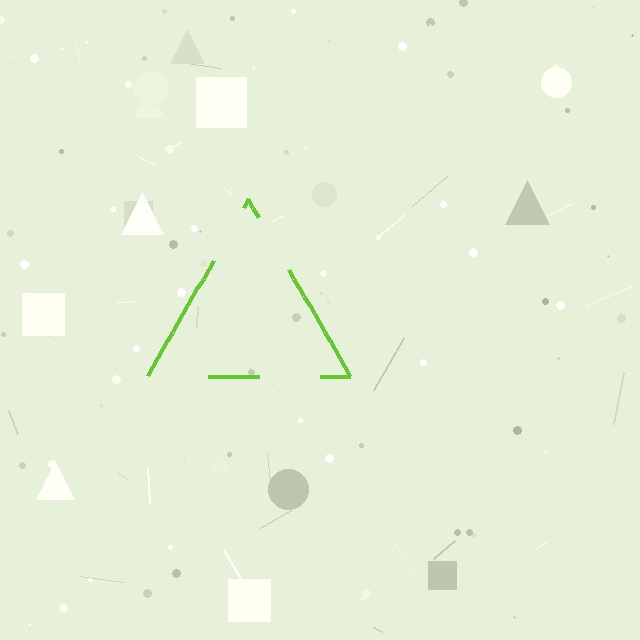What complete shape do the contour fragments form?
The contour fragments form a triangle.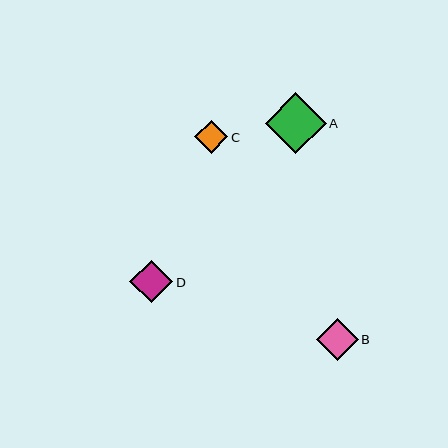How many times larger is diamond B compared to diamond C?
Diamond B is approximately 1.3 times the size of diamond C.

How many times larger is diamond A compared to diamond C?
Diamond A is approximately 1.8 times the size of diamond C.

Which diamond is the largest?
Diamond A is the largest with a size of approximately 61 pixels.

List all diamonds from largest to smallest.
From largest to smallest: A, D, B, C.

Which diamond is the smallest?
Diamond C is the smallest with a size of approximately 33 pixels.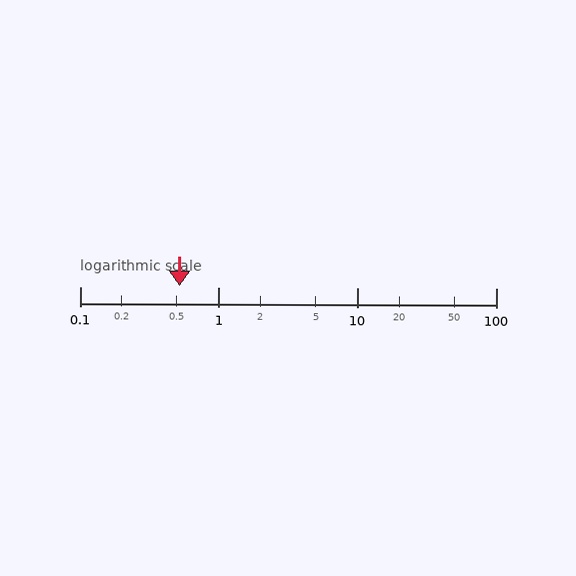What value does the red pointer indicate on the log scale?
The pointer indicates approximately 0.52.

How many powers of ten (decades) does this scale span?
The scale spans 3 decades, from 0.1 to 100.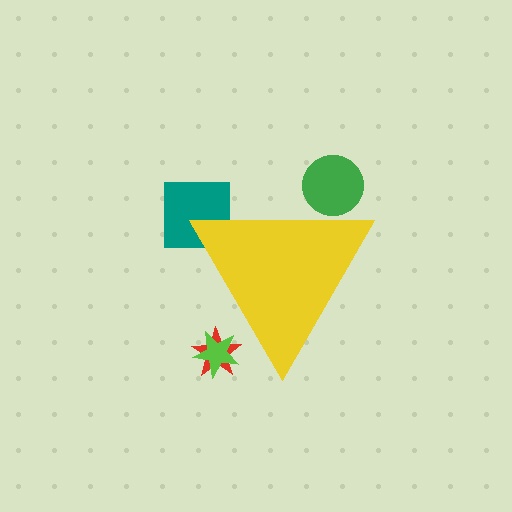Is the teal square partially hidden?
Yes, the teal square is partially hidden behind the yellow triangle.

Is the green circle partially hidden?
Yes, the green circle is partially hidden behind the yellow triangle.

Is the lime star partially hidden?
Yes, the lime star is partially hidden behind the yellow triangle.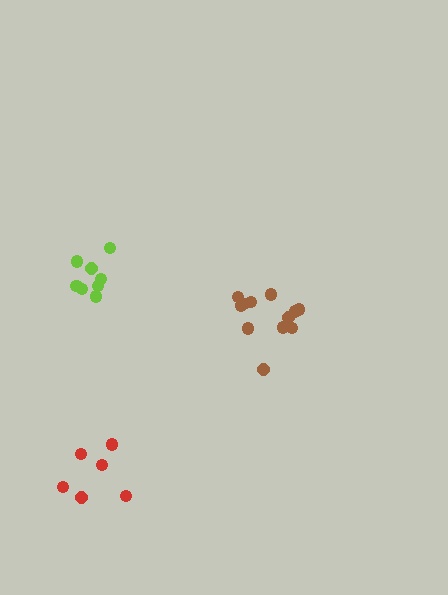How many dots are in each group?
Group 1: 8 dots, Group 2: 6 dots, Group 3: 12 dots (26 total).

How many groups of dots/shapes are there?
There are 3 groups.